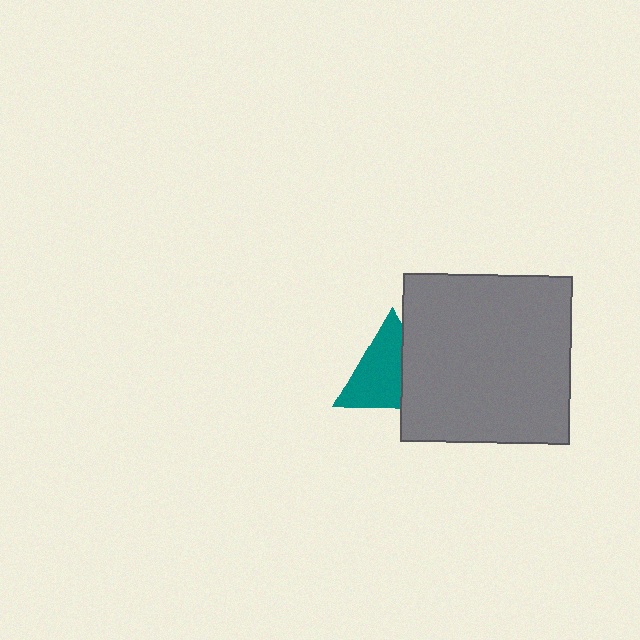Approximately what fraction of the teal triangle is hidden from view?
Roughly 36% of the teal triangle is hidden behind the gray square.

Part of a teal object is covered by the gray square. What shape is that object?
It is a triangle.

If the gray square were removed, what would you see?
You would see the complete teal triangle.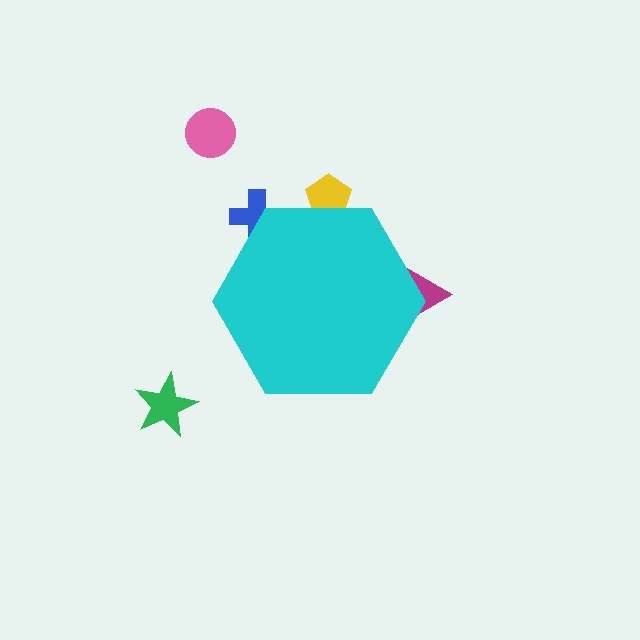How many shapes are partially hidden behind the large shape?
3 shapes are partially hidden.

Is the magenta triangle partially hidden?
Yes, the magenta triangle is partially hidden behind the cyan hexagon.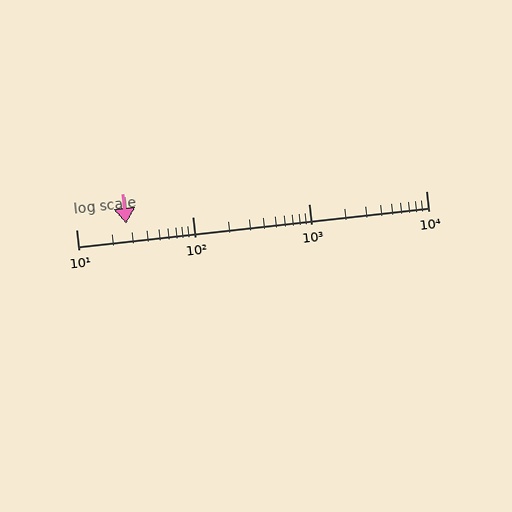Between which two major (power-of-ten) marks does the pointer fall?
The pointer is between 10 and 100.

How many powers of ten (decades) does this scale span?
The scale spans 3 decades, from 10 to 10000.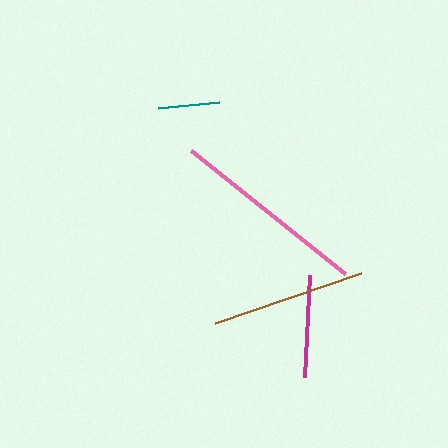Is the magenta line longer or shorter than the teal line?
The magenta line is longer than the teal line.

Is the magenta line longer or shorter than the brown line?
The brown line is longer than the magenta line.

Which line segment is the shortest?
The teal line is the shortest at approximately 61 pixels.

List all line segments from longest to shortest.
From longest to shortest: pink, brown, magenta, teal.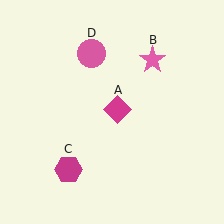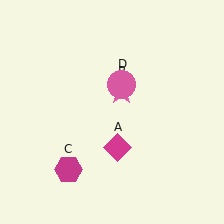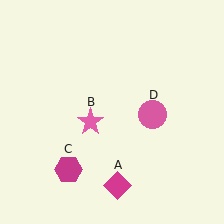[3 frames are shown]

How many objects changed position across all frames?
3 objects changed position: magenta diamond (object A), pink star (object B), pink circle (object D).